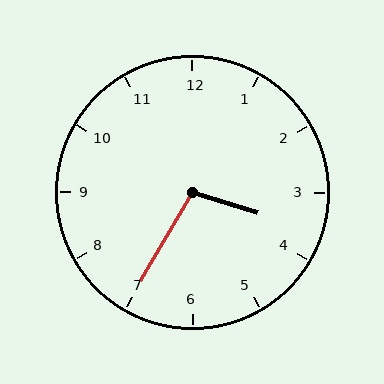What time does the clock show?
3:35.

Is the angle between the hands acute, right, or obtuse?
It is obtuse.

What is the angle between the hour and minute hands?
Approximately 102 degrees.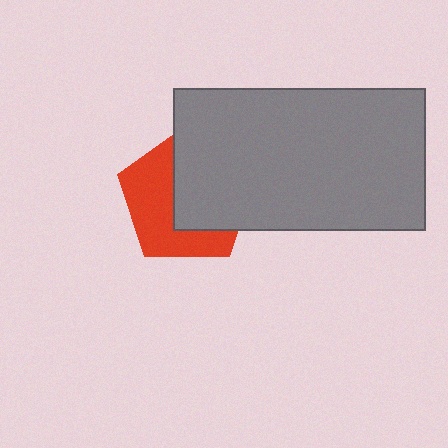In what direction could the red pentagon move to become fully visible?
The red pentagon could move left. That would shift it out from behind the gray rectangle entirely.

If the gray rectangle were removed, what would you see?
You would see the complete red pentagon.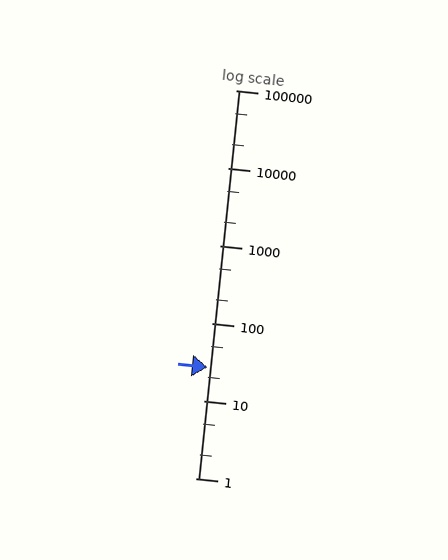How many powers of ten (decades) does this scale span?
The scale spans 5 decades, from 1 to 100000.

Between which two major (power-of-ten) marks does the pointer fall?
The pointer is between 10 and 100.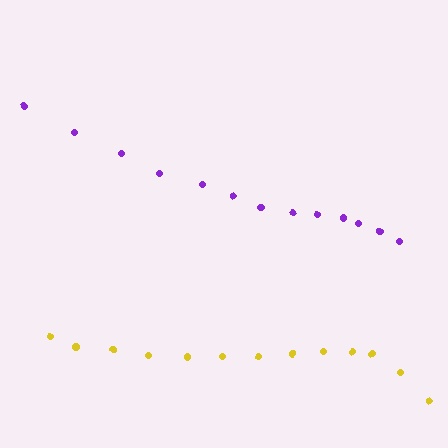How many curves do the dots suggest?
There are 2 distinct paths.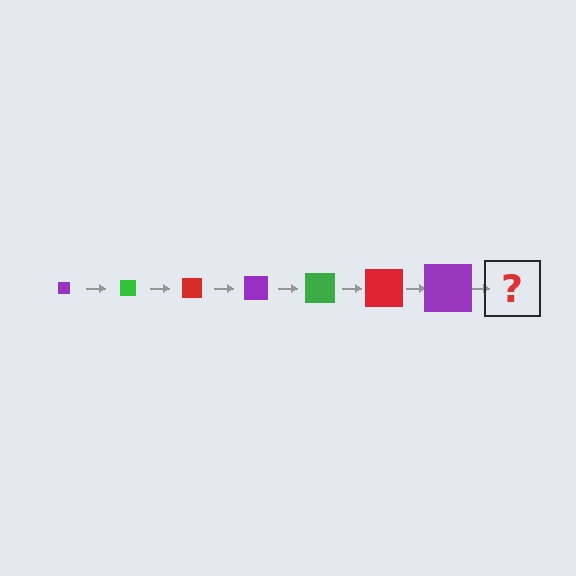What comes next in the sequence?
The next element should be a green square, larger than the previous one.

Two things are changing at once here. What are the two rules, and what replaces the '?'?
The two rules are that the square grows larger each step and the color cycles through purple, green, and red. The '?' should be a green square, larger than the previous one.